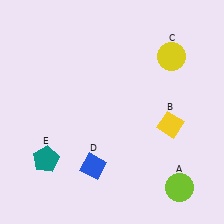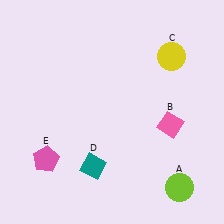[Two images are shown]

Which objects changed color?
B changed from yellow to pink. D changed from blue to teal. E changed from teal to pink.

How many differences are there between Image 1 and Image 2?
There are 3 differences between the two images.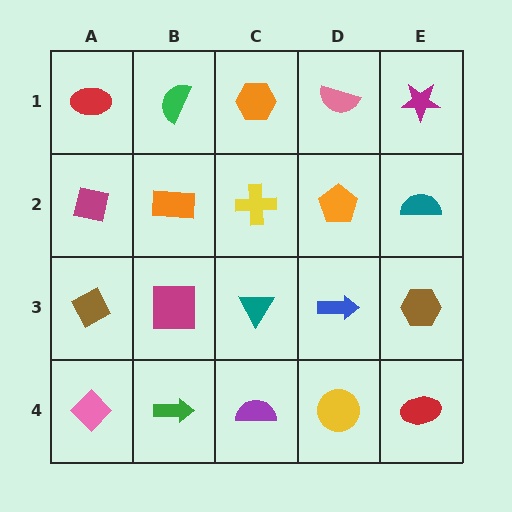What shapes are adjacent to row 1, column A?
A magenta square (row 2, column A), a green semicircle (row 1, column B).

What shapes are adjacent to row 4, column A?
A brown diamond (row 3, column A), a green arrow (row 4, column B).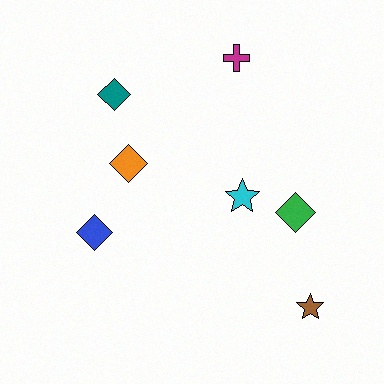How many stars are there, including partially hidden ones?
There are 2 stars.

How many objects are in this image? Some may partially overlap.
There are 7 objects.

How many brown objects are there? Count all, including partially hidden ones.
There is 1 brown object.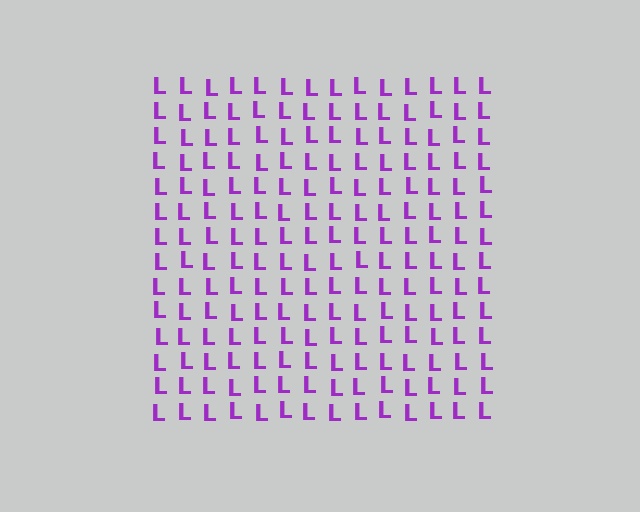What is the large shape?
The large shape is a square.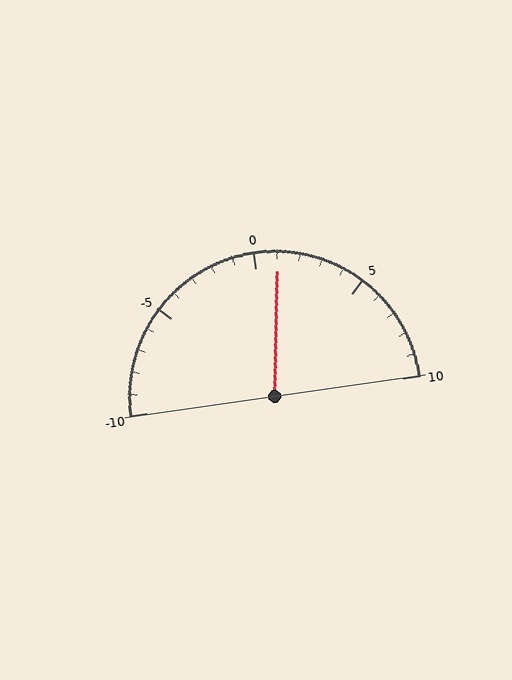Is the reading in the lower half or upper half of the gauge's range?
The reading is in the upper half of the range (-10 to 10).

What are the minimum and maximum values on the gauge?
The gauge ranges from -10 to 10.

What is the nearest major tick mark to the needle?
The nearest major tick mark is 0.